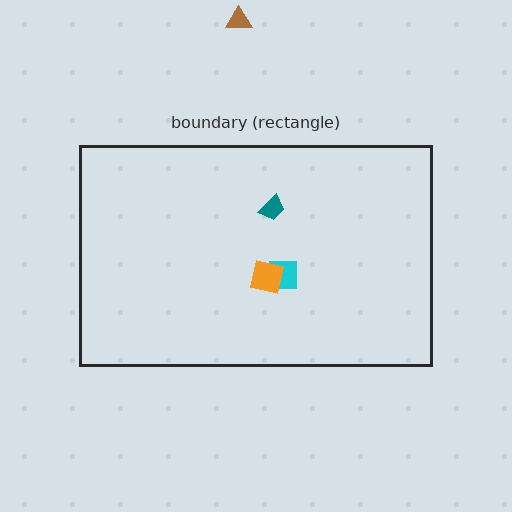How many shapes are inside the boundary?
3 inside, 1 outside.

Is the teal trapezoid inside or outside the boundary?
Inside.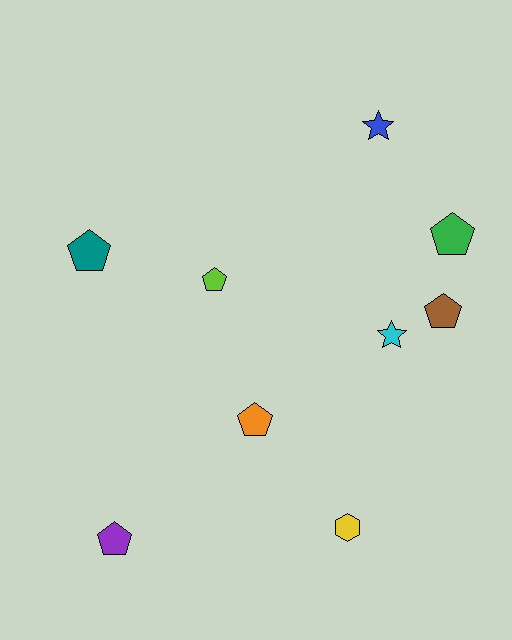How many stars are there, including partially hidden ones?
There are 2 stars.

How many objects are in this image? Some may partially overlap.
There are 9 objects.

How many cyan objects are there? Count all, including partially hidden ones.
There is 1 cyan object.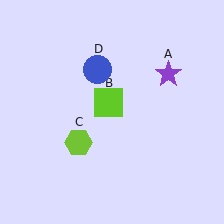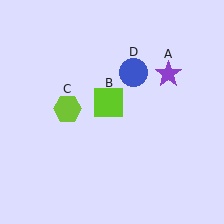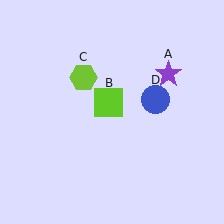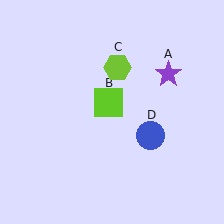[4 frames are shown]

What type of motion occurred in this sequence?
The lime hexagon (object C), blue circle (object D) rotated clockwise around the center of the scene.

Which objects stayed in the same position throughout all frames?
Purple star (object A) and lime square (object B) remained stationary.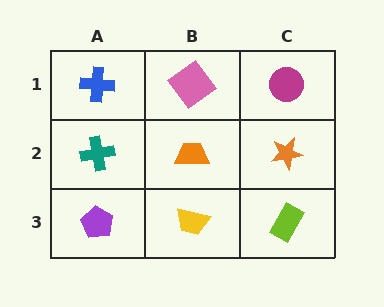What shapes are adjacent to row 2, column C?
A magenta circle (row 1, column C), a lime rectangle (row 3, column C), an orange trapezoid (row 2, column B).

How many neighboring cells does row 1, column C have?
2.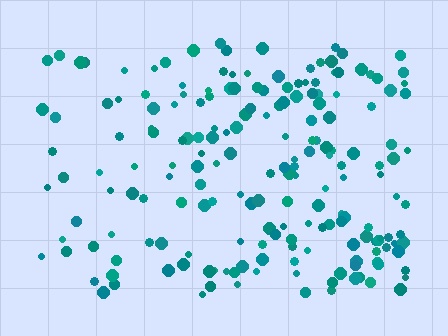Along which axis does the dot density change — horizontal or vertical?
Horizontal.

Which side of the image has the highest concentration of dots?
The right.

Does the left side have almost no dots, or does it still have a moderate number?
Still a moderate number, just noticeably fewer than the right.